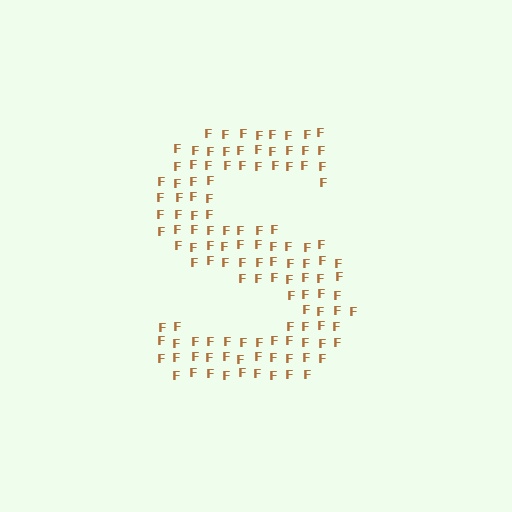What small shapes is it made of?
It is made of small letter F's.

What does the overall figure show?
The overall figure shows the letter S.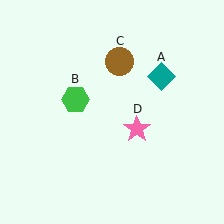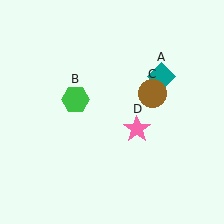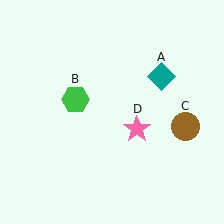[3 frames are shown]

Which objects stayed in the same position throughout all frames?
Teal diamond (object A) and green hexagon (object B) and pink star (object D) remained stationary.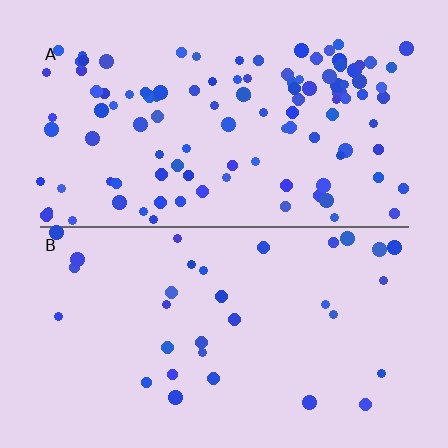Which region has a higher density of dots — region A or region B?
A (the top).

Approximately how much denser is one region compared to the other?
Approximately 3.4× — region A over region B.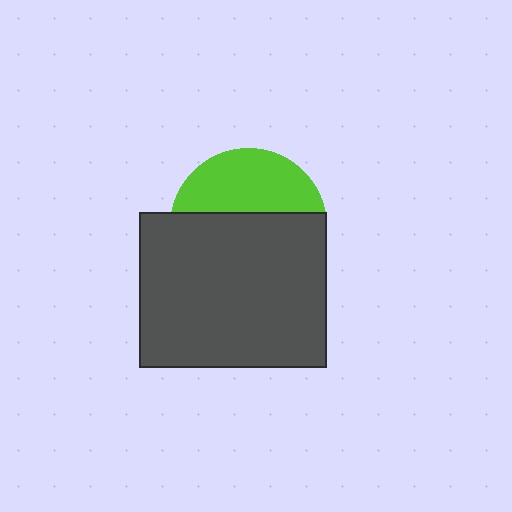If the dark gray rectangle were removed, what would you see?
You would see the complete lime circle.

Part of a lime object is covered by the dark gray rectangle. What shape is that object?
It is a circle.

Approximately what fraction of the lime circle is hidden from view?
Roughly 62% of the lime circle is hidden behind the dark gray rectangle.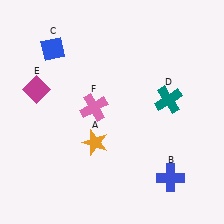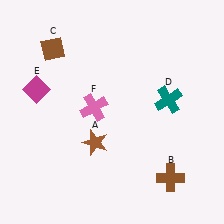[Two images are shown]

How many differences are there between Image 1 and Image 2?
There are 3 differences between the two images.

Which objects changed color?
A changed from orange to brown. B changed from blue to brown. C changed from blue to brown.